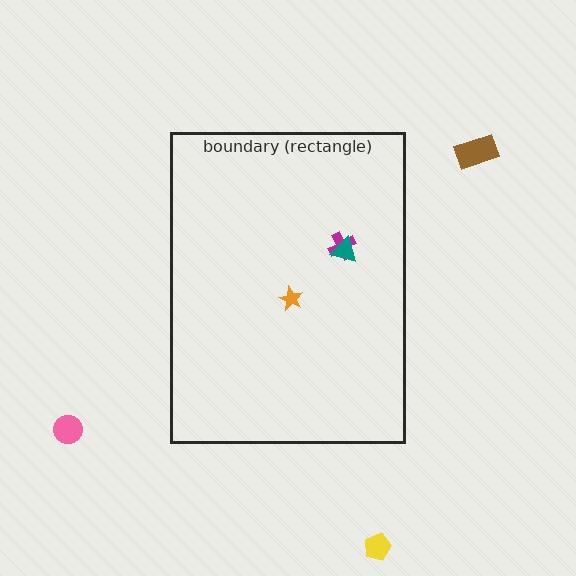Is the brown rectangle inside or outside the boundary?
Outside.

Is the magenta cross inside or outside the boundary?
Inside.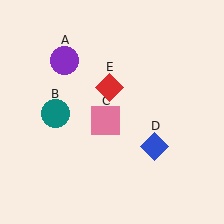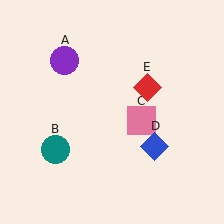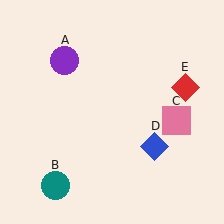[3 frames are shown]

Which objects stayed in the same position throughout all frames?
Purple circle (object A) and blue diamond (object D) remained stationary.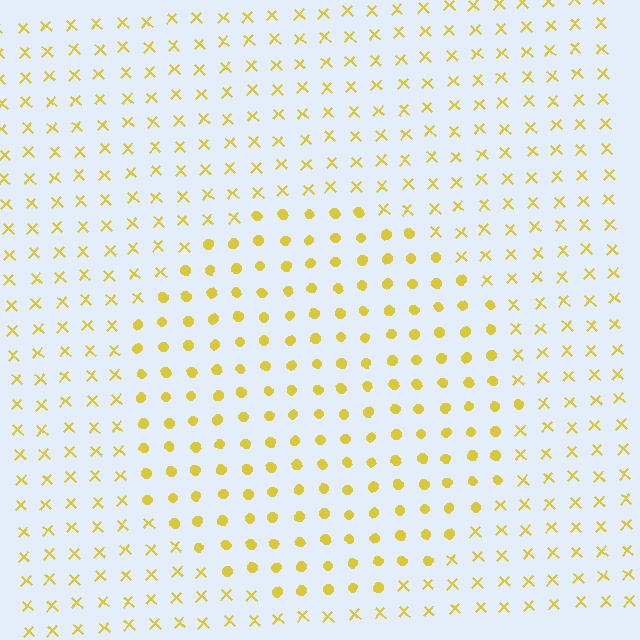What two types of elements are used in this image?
The image uses circles inside the circle region and X marks outside it.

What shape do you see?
I see a circle.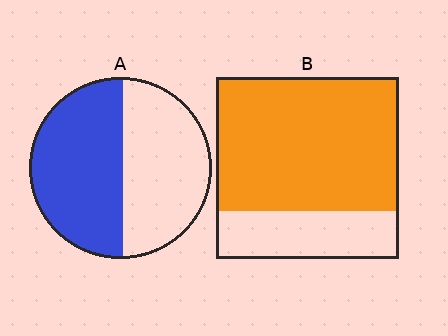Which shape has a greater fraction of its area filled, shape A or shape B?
Shape B.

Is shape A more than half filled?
Roughly half.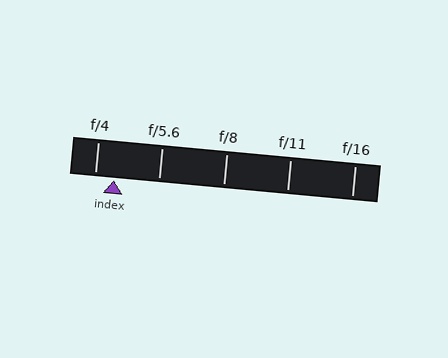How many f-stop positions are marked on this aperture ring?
There are 5 f-stop positions marked.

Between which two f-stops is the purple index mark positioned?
The index mark is between f/4 and f/5.6.